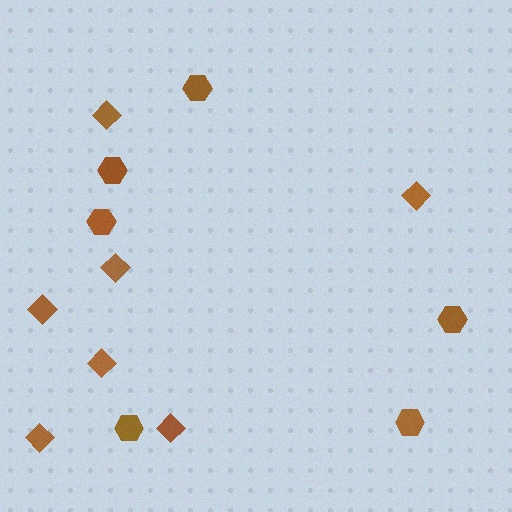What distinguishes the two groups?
There are 2 groups: one group of hexagons (6) and one group of diamonds (7).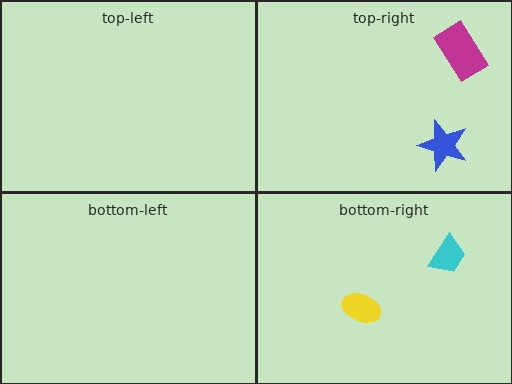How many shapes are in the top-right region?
2.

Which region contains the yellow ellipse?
The bottom-right region.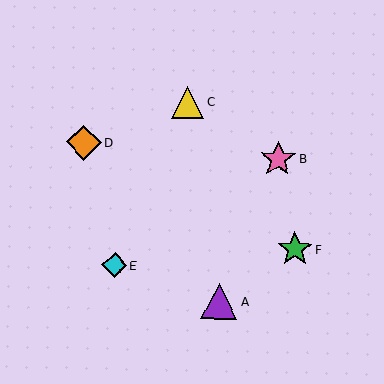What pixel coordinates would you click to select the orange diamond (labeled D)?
Click at (84, 143) to select the orange diamond D.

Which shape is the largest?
The purple triangle (labeled A) is the largest.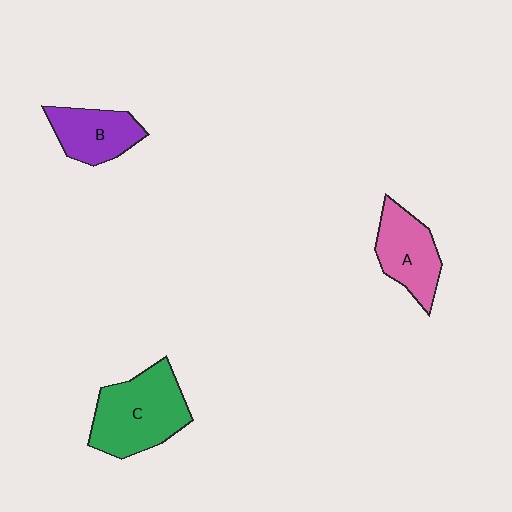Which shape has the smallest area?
Shape B (purple).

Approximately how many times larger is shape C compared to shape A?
Approximately 1.4 times.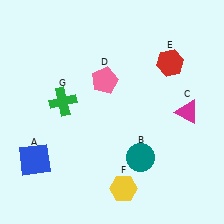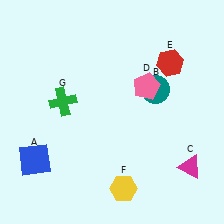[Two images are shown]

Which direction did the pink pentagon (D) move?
The pink pentagon (D) moved right.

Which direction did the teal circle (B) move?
The teal circle (B) moved up.